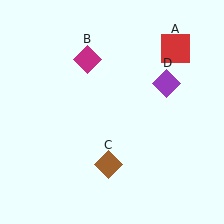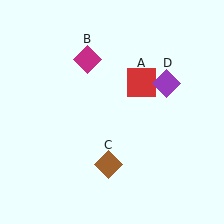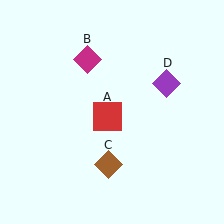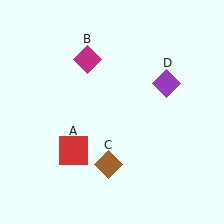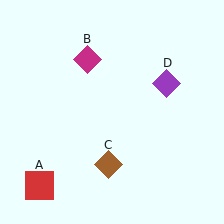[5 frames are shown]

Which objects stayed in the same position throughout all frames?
Magenta diamond (object B) and brown diamond (object C) and purple diamond (object D) remained stationary.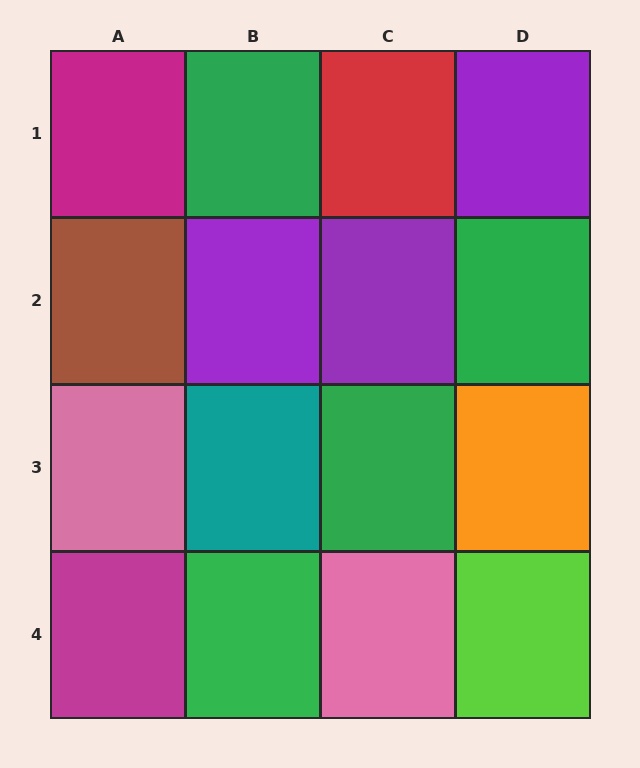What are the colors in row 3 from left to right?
Pink, teal, green, orange.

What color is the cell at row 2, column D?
Green.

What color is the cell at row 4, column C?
Pink.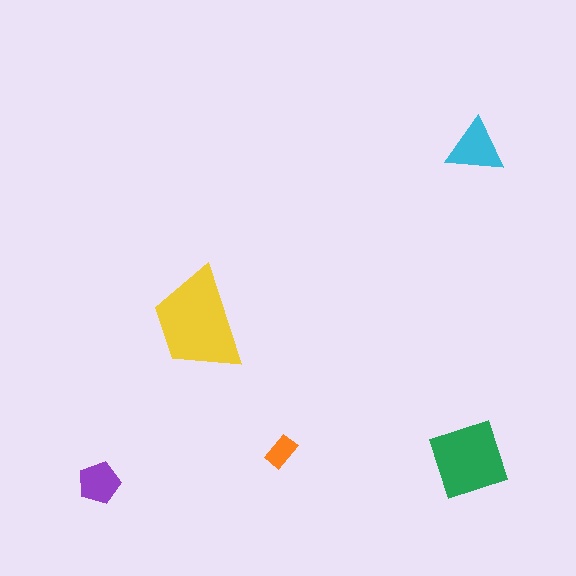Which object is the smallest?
The orange rectangle.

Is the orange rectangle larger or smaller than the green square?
Smaller.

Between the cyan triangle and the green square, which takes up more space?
The green square.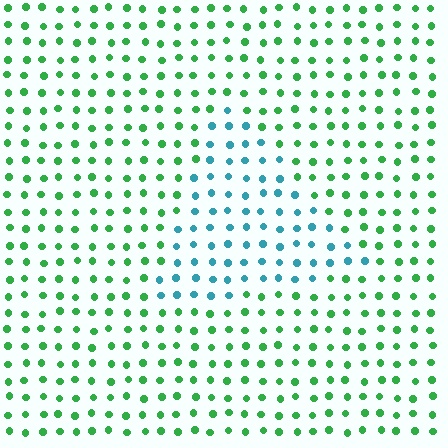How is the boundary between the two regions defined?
The boundary is defined purely by a slight shift in hue (about 57 degrees). Spacing, size, and orientation are identical on both sides.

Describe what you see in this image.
The image is filled with small green elements in a uniform arrangement. A triangle-shaped region is visible where the elements are tinted to a slightly different hue, forming a subtle color boundary.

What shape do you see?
I see a triangle.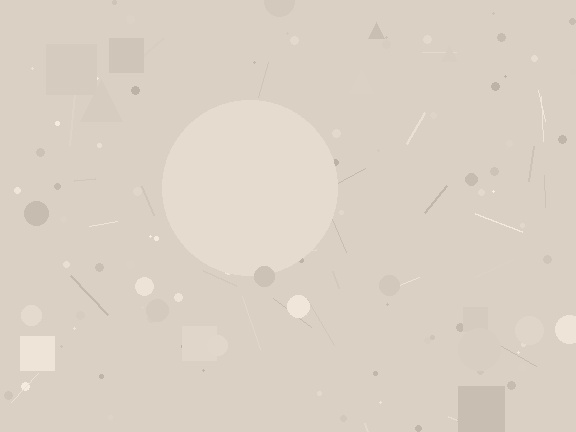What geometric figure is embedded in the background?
A circle is embedded in the background.